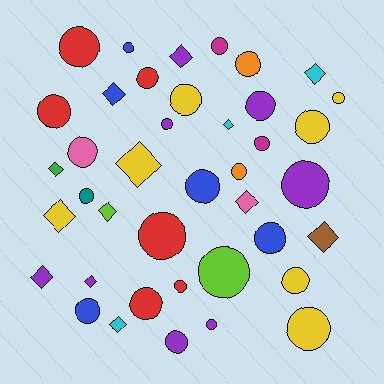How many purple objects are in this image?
There are 8 purple objects.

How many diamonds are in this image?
There are 13 diamonds.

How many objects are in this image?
There are 40 objects.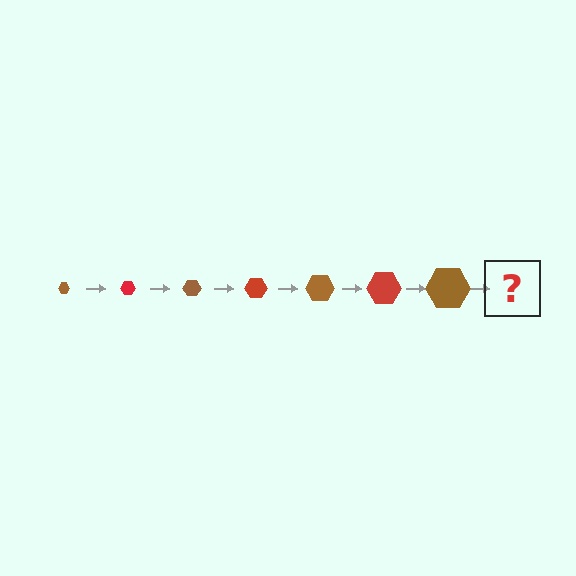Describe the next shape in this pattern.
It should be a red hexagon, larger than the previous one.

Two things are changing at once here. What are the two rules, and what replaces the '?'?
The two rules are that the hexagon grows larger each step and the color cycles through brown and red. The '?' should be a red hexagon, larger than the previous one.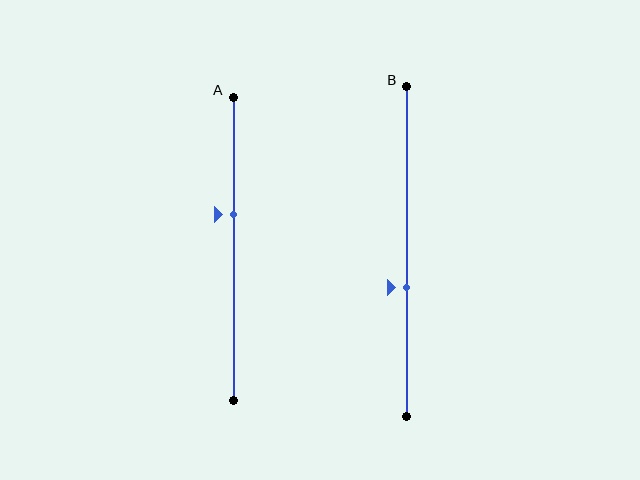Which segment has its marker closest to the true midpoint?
Segment B has its marker closest to the true midpoint.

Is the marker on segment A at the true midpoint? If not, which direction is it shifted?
No, the marker on segment A is shifted upward by about 11% of the segment length.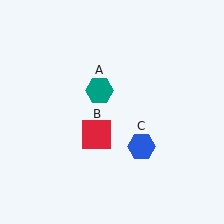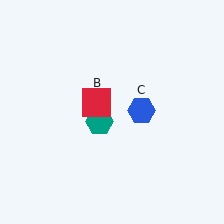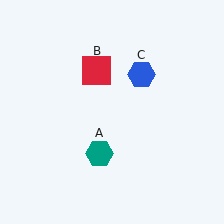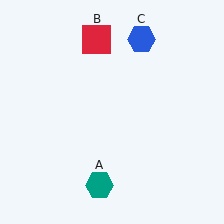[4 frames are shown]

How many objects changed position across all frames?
3 objects changed position: teal hexagon (object A), red square (object B), blue hexagon (object C).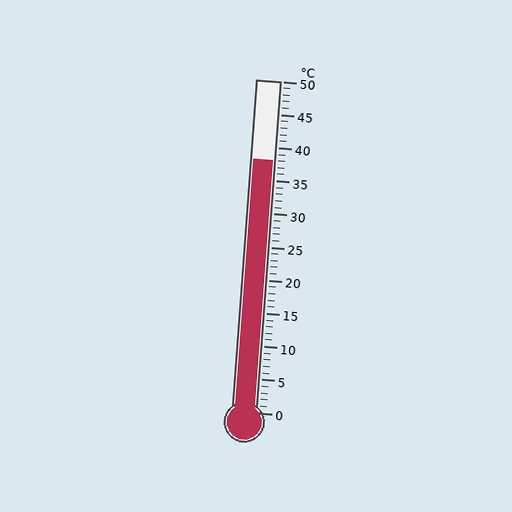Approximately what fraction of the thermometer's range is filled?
The thermometer is filled to approximately 75% of its range.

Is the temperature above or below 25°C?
The temperature is above 25°C.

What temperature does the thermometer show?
The thermometer shows approximately 38°C.